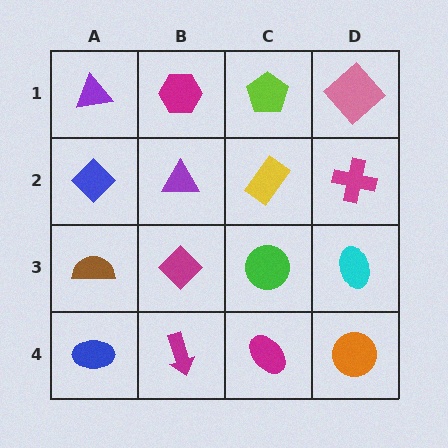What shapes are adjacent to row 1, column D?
A magenta cross (row 2, column D), a lime pentagon (row 1, column C).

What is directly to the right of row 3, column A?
A magenta diamond.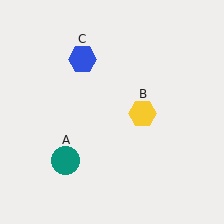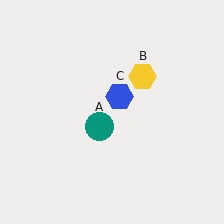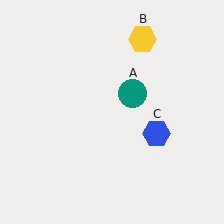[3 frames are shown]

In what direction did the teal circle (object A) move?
The teal circle (object A) moved up and to the right.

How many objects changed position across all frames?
3 objects changed position: teal circle (object A), yellow hexagon (object B), blue hexagon (object C).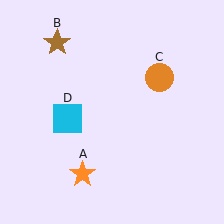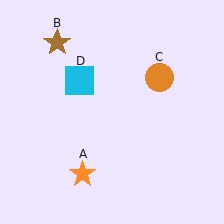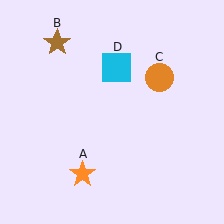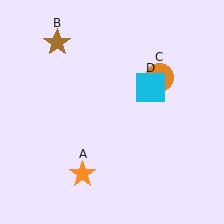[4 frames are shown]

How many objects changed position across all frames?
1 object changed position: cyan square (object D).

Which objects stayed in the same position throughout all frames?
Orange star (object A) and brown star (object B) and orange circle (object C) remained stationary.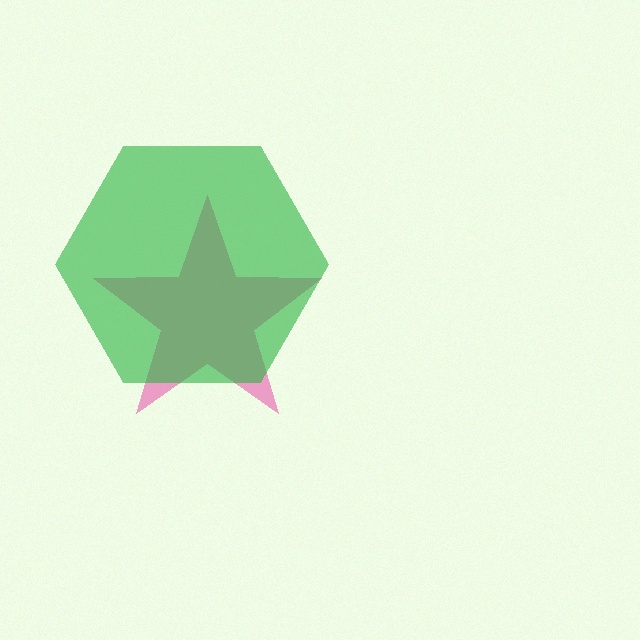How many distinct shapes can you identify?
There are 2 distinct shapes: a pink star, a green hexagon.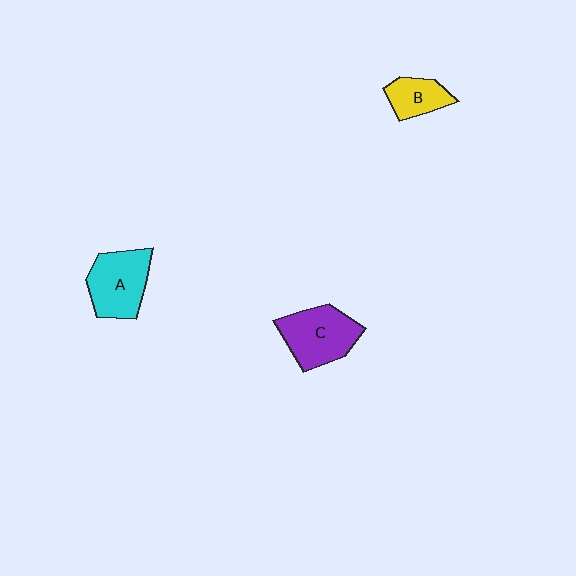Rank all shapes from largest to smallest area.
From largest to smallest: C (purple), A (cyan), B (yellow).